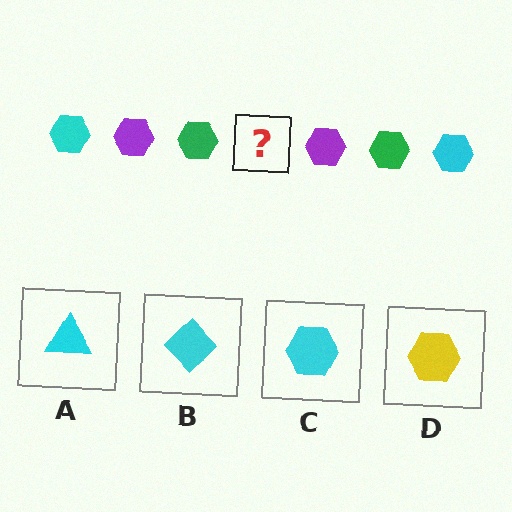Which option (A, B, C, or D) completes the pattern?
C.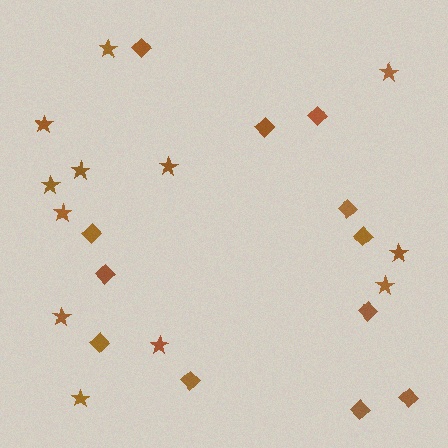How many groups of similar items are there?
There are 2 groups: one group of diamonds (12) and one group of stars (12).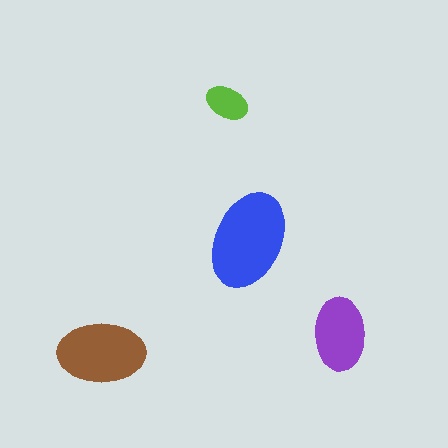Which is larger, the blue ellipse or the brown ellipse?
The blue one.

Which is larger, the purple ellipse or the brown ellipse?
The brown one.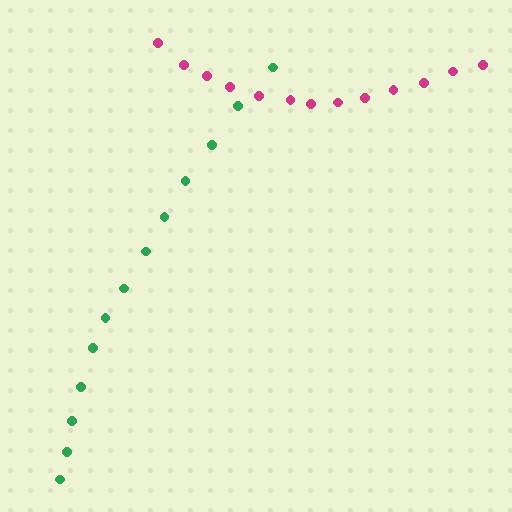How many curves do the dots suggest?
There are 2 distinct paths.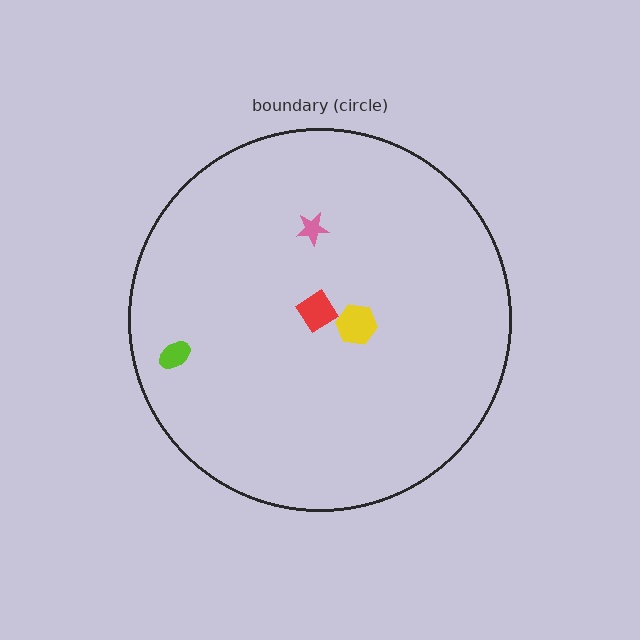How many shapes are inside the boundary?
4 inside, 0 outside.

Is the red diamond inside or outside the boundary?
Inside.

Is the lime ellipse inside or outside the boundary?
Inside.